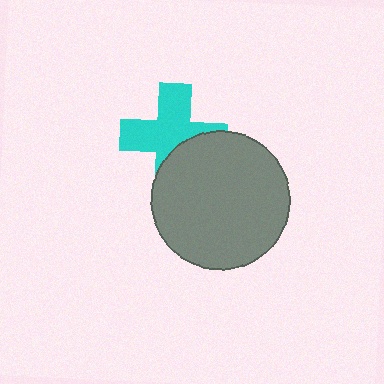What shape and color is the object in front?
The object in front is a gray circle.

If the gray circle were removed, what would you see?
You would see the complete cyan cross.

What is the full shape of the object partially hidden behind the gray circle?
The partially hidden object is a cyan cross.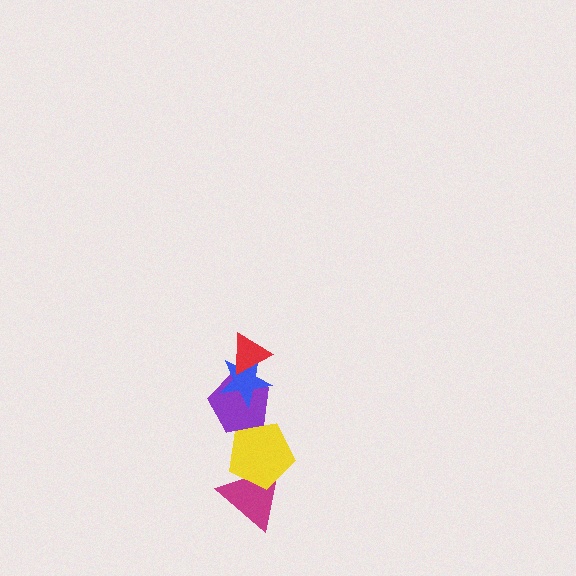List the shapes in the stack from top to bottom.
From top to bottom: the red triangle, the blue star, the purple pentagon, the yellow pentagon, the magenta triangle.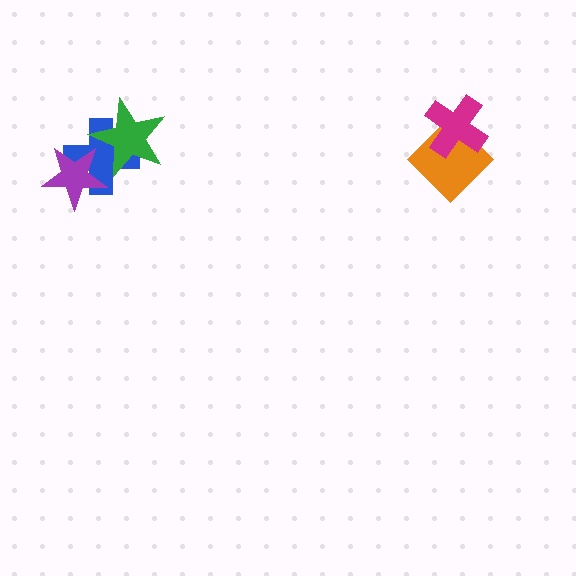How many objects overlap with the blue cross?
2 objects overlap with the blue cross.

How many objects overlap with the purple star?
2 objects overlap with the purple star.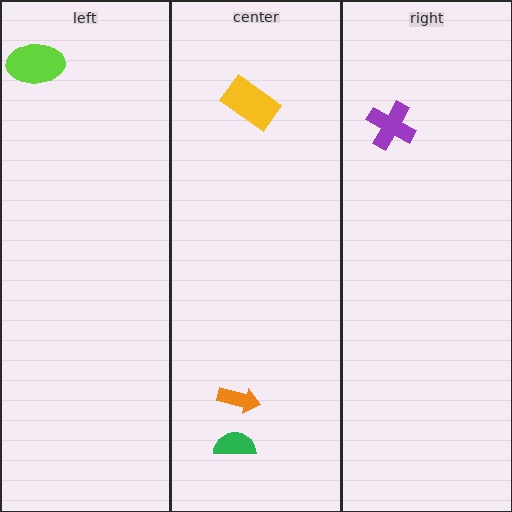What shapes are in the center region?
The orange arrow, the yellow rectangle, the green semicircle.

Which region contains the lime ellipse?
The left region.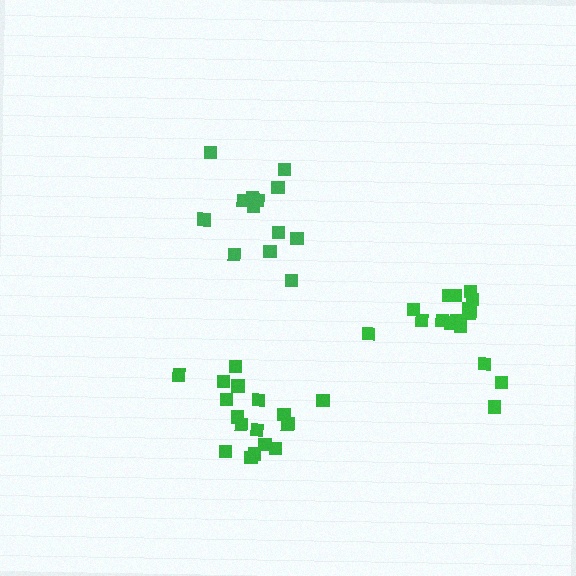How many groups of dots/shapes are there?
There are 3 groups.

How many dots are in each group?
Group 1: 16 dots, Group 2: 13 dots, Group 3: 17 dots (46 total).